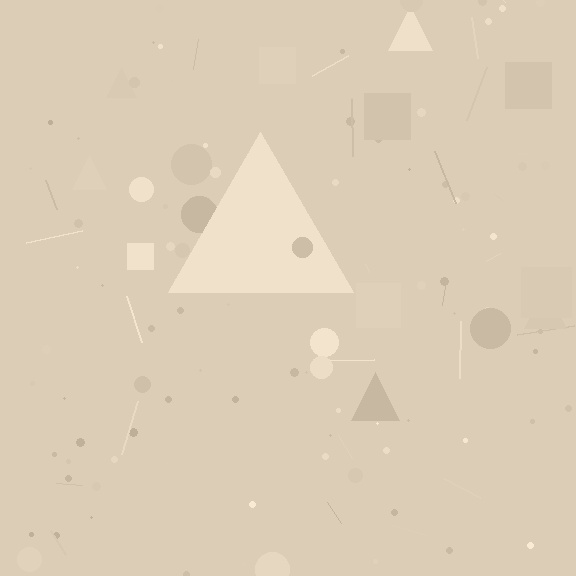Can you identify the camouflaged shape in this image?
The camouflaged shape is a triangle.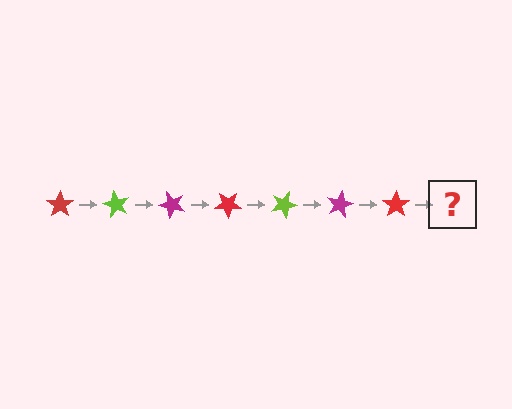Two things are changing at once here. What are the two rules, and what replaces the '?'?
The two rules are that it rotates 60 degrees each step and the color cycles through red, lime, and magenta. The '?' should be a lime star, rotated 420 degrees from the start.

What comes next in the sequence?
The next element should be a lime star, rotated 420 degrees from the start.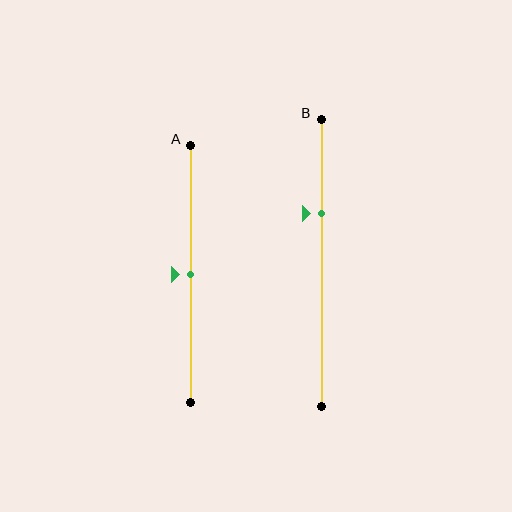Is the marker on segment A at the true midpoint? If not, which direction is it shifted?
Yes, the marker on segment A is at the true midpoint.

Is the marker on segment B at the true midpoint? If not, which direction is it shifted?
No, the marker on segment B is shifted upward by about 17% of the segment length.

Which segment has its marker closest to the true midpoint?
Segment A has its marker closest to the true midpoint.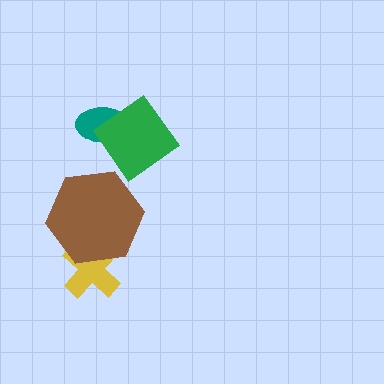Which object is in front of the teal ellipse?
The green diamond is in front of the teal ellipse.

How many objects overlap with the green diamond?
1 object overlaps with the green diamond.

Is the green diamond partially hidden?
No, no other shape covers it.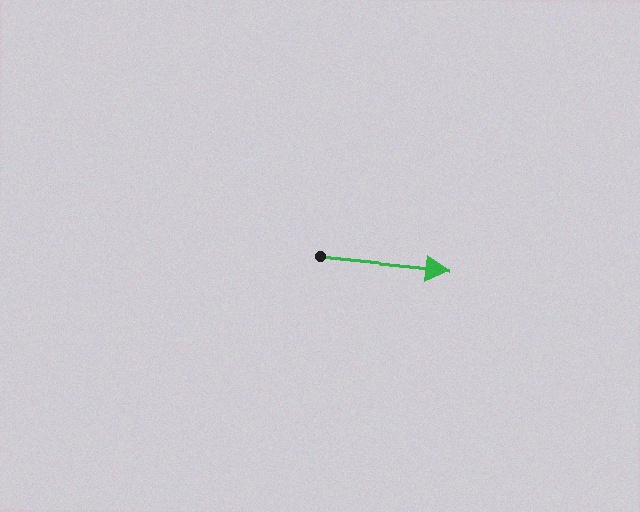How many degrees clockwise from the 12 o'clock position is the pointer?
Approximately 96 degrees.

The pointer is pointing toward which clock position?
Roughly 3 o'clock.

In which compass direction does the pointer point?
East.